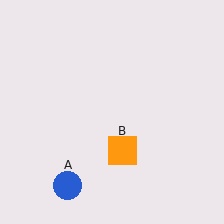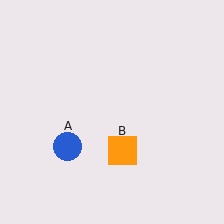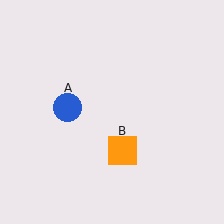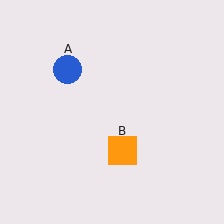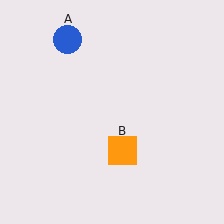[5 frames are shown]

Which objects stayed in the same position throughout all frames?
Orange square (object B) remained stationary.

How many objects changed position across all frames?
1 object changed position: blue circle (object A).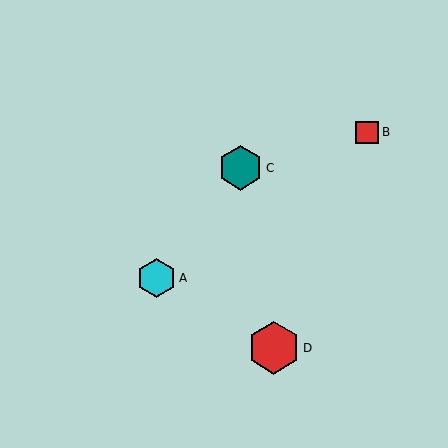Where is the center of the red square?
The center of the red square is at (367, 132).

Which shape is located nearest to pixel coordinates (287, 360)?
The red hexagon (labeled D) at (274, 348) is nearest to that location.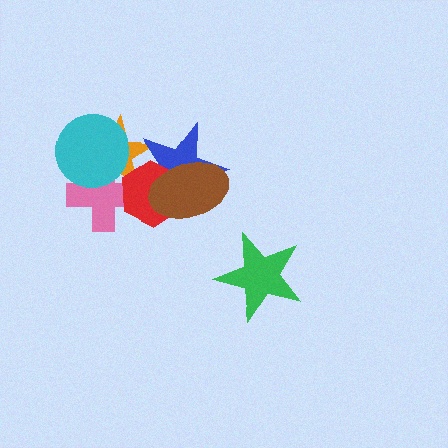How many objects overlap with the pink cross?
3 objects overlap with the pink cross.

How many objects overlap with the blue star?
3 objects overlap with the blue star.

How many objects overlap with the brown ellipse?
2 objects overlap with the brown ellipse.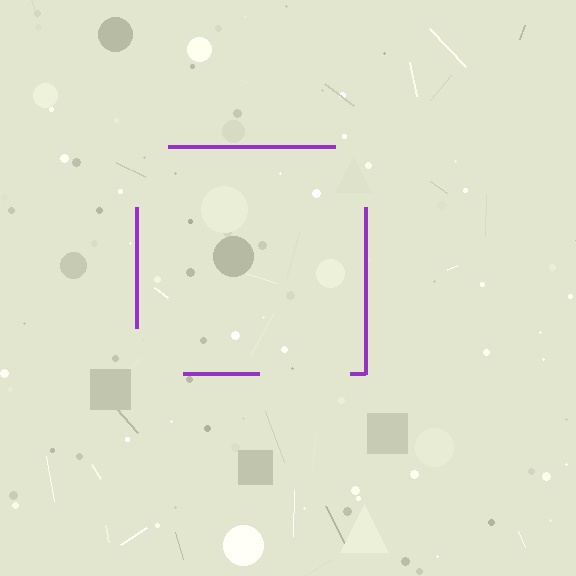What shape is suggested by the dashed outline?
The dashed outline suggests a square.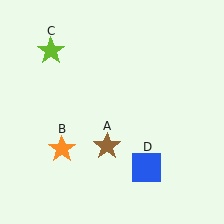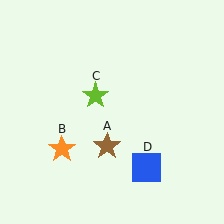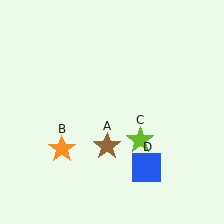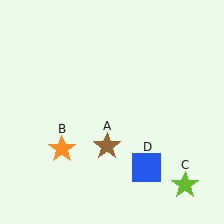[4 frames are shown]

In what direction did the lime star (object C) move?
The lime star (object C) moved down and to the right.